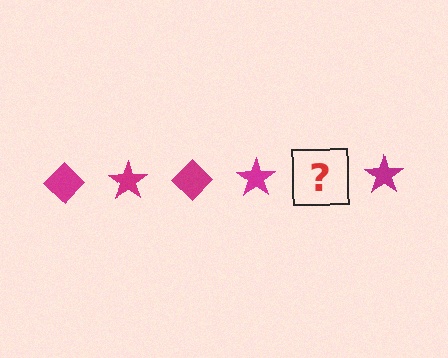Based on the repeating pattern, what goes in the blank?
The blank should be a magenta diamond.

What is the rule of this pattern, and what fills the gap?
The rule is that the pattern cycles through diamond, star shapes in magenta. The gap should be filled with a magenta diamond.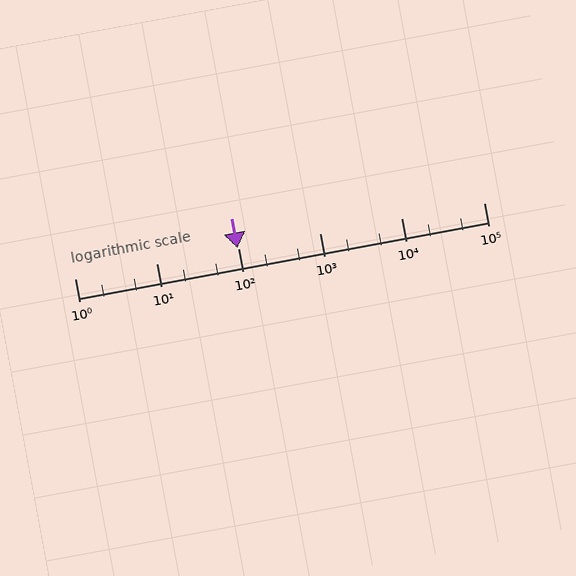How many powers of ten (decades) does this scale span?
The scale spans 5 decades, from 1 to 100000.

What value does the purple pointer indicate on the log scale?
The pointer indicates approximately 97.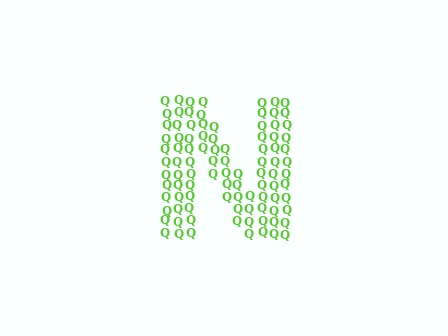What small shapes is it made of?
It is made of small letter Q's.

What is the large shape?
The large shape is the letter N.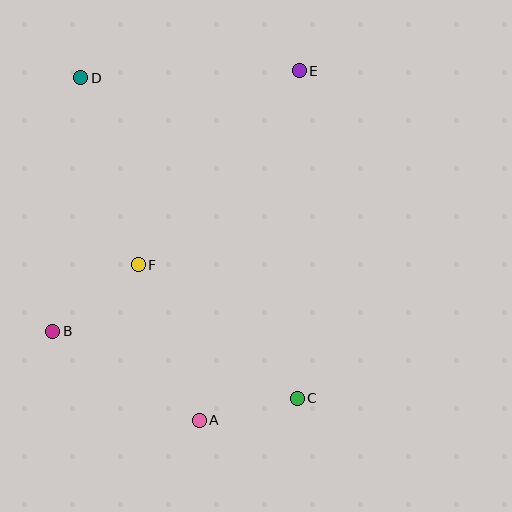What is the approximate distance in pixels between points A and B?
The distance between A and B is approximately 171 pixels.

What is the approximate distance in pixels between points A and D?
The distance between A and D is approximately 362 pixels.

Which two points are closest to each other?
Points A and C are closest to each other.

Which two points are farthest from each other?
Points C and D are farthest from each other.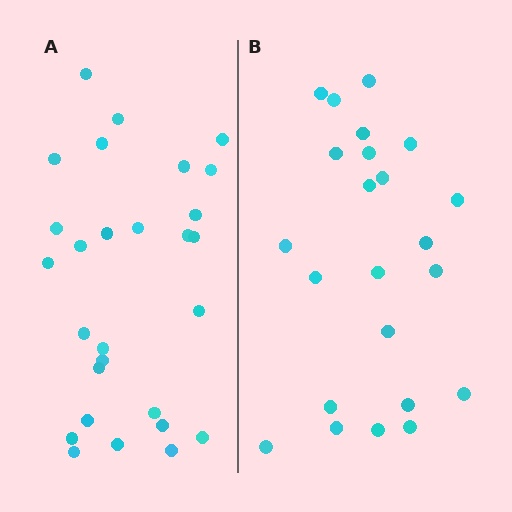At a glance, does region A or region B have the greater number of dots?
Region A (the left region) has more dots.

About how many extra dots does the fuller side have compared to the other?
Region A has about 5 more dots than region B.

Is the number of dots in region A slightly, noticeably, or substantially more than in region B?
Region A has only slightly more — the two regions are fairly close. The ratio is roughly 1.2 to 1.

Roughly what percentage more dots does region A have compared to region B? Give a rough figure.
About 20% more.